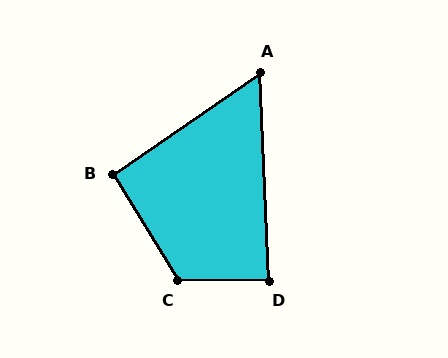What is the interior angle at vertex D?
Approximately 87 degrees (approximately right).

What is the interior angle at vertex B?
Approximately 93 degrees (approximately right).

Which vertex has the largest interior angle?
C, at approximately 122 degrees.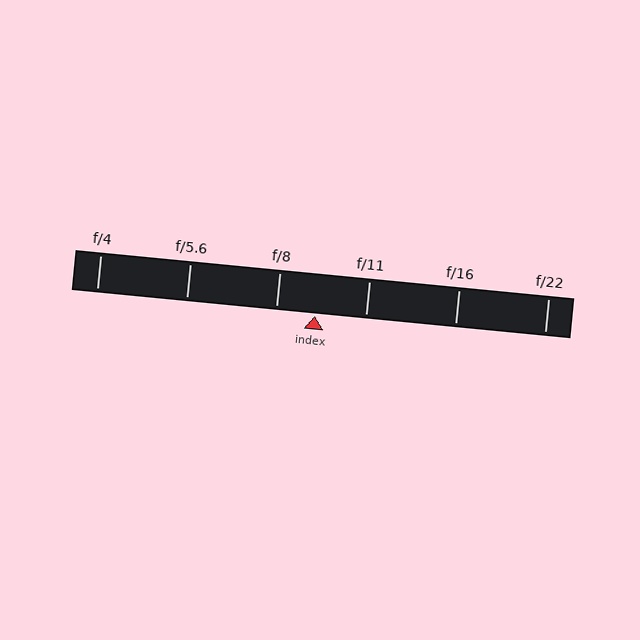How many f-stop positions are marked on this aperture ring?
There are 6 f-stop positions marked.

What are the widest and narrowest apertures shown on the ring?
The widest aperture shown is f/4 and the narrowest is f/22.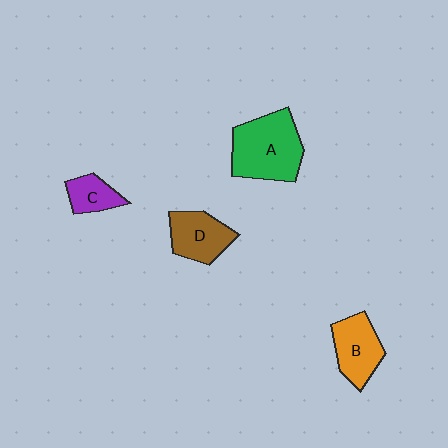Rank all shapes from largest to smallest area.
From largest to smallest: A (green), B (orange), D (brown), C (purple).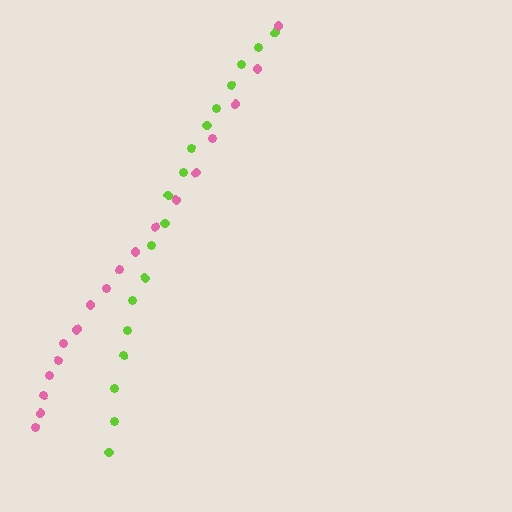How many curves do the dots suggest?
There are 2 distinct paths.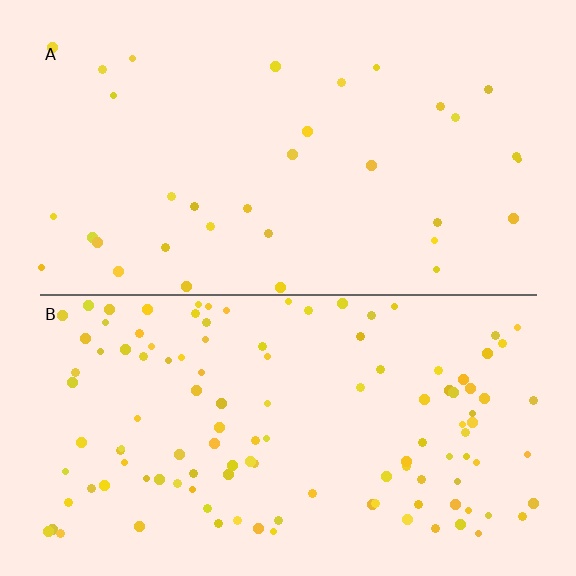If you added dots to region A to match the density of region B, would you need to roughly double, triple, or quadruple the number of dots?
Approximately quadruple.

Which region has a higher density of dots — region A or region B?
B (the bottom).